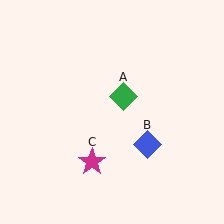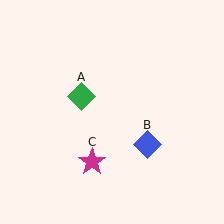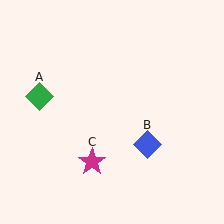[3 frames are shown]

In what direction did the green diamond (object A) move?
The green diamond (object A) moved left.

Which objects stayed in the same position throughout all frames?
Blue diamond (object B) and magenta star (object C) remained stationary.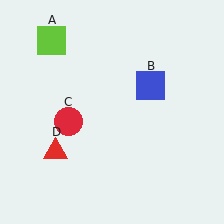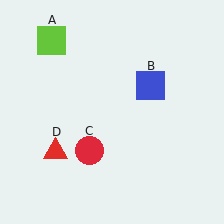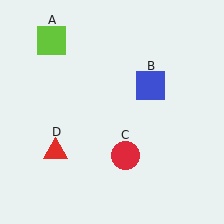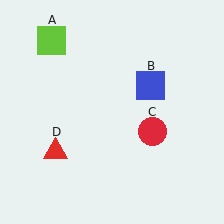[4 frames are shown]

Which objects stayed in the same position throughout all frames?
Lime square (object A) and blue square (object B) and red triangle (object D) remained stationary.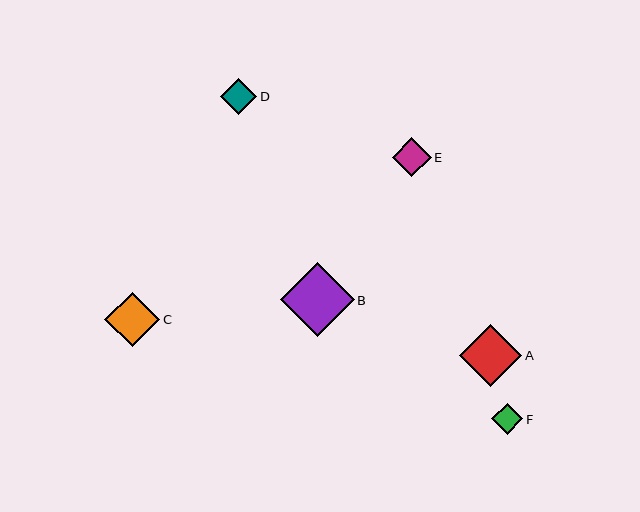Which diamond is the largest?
Diamond B is the largest with a size of approximately 74 pixels.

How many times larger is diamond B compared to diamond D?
Diamond B is approximately 2.0 times the size of diamond D.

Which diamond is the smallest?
Diamond F is the smallest with a size of approximately 31 pixels.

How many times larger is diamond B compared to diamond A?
Diamond B is approximately 1.2 times the size of diamond A.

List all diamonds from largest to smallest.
From largest to smallest: B, A, C, E, D, F.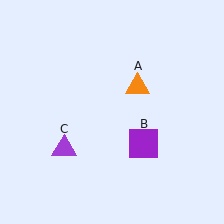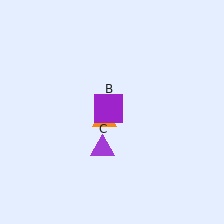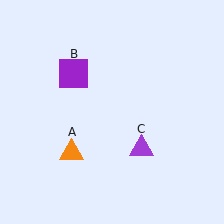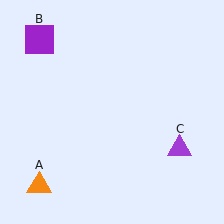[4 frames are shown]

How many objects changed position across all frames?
3 objects changed position: orange triangle (object A), purple square (object B), purple triangle (object C).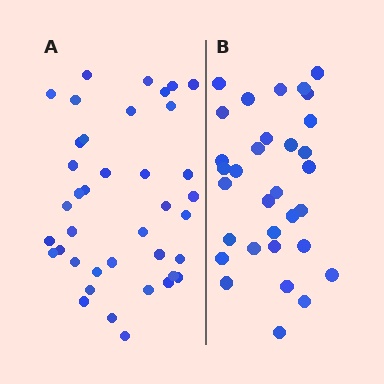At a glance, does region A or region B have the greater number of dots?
Region A (the left region) has more dots.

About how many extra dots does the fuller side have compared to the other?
Region A has roughly 8 or so more dots than region B.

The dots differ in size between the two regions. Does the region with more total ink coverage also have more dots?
No. Region B has more total ink coverage because its dots are larger, but region A actually contains more individual dots. Total area can be misleading — the number of items is what matters here.